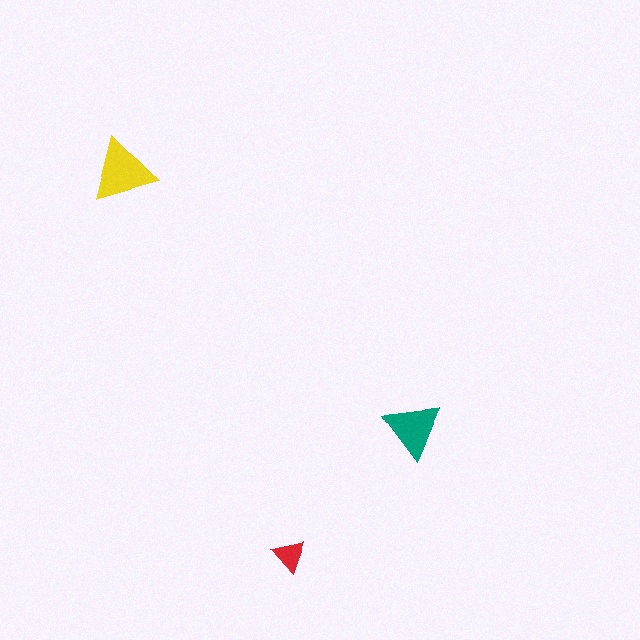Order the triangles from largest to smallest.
the yellow one, the teal one, the red one.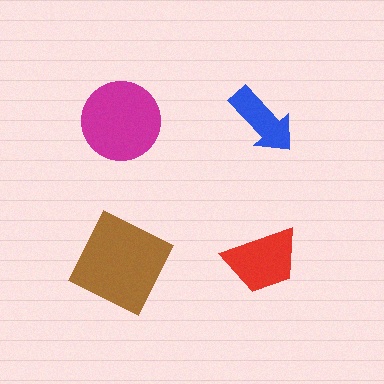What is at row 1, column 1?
A magenta circle.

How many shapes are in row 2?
2 shapes.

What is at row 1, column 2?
A blue arrow.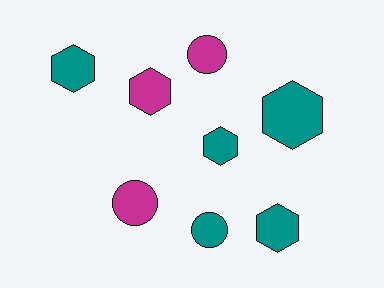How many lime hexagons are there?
There are no lime hexagons.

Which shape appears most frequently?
Hexagon, with 5 objects.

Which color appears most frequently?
Teal, with 5 objects.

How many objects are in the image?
There are 8 objects.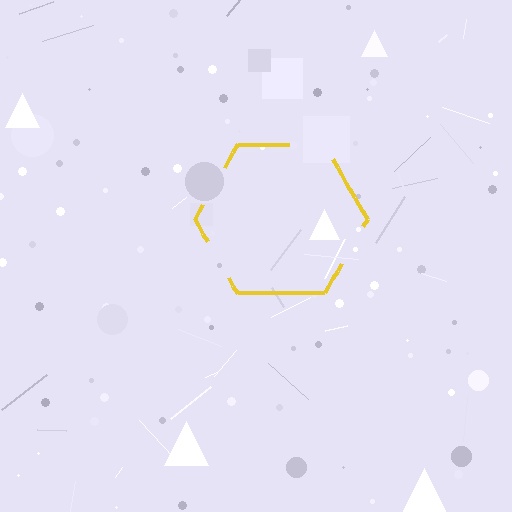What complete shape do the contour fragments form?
The contour fragments form a hexagon.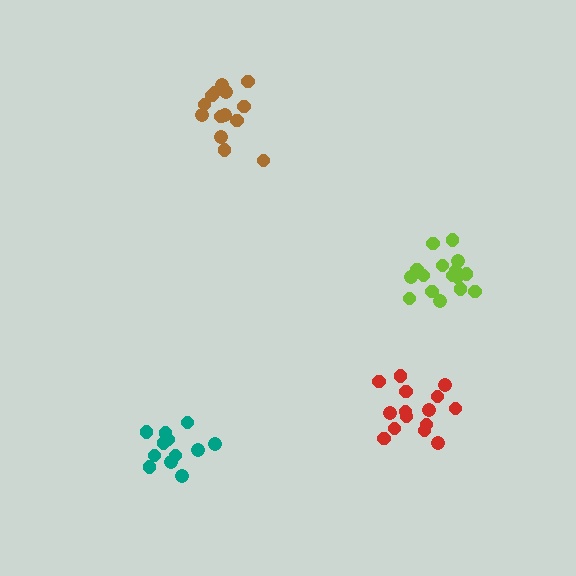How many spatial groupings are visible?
There are 4 spatial groupings.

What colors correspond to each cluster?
The clusters are colored: brown, lime, teal, red.